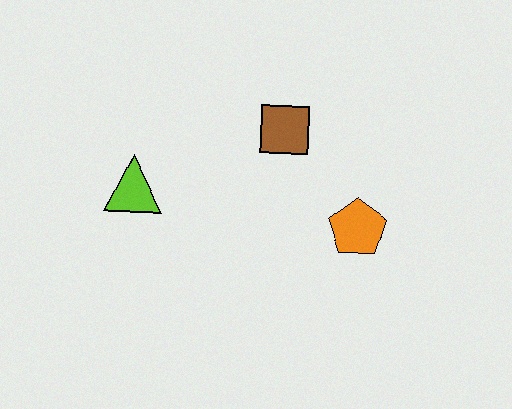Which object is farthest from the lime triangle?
The orange pentagon is farthest from the lime triangle.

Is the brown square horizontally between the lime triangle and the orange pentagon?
Yes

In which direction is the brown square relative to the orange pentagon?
The brown square is above the orange pentagon.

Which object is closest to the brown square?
The orange pentagon is closest to the brown square.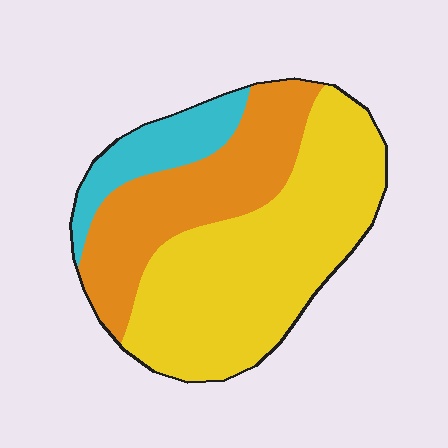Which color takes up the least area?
Cyan, at roughly 15%.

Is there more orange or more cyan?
Orange.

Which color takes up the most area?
Yellow, at roughly 55%.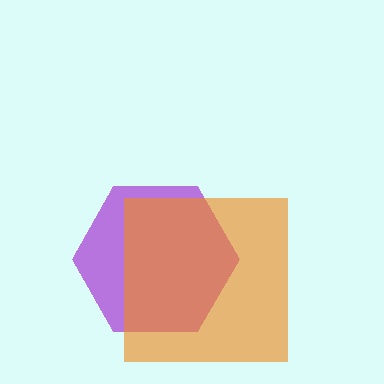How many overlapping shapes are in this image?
There are 2 overlapping shapes in the image.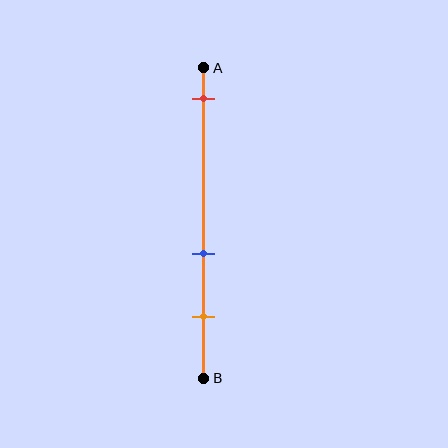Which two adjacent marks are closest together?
The blue and orange marks are the closest adjacent pair.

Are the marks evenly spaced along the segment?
No, the marks are not evenly spaced.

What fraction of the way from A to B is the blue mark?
The blue mark is approximately 60% (0.6) of the way from A to B.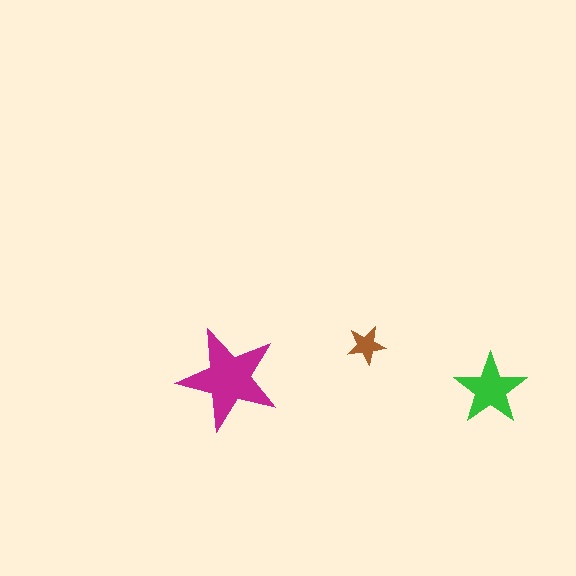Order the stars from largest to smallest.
the magenta one, the green one, the brown one.